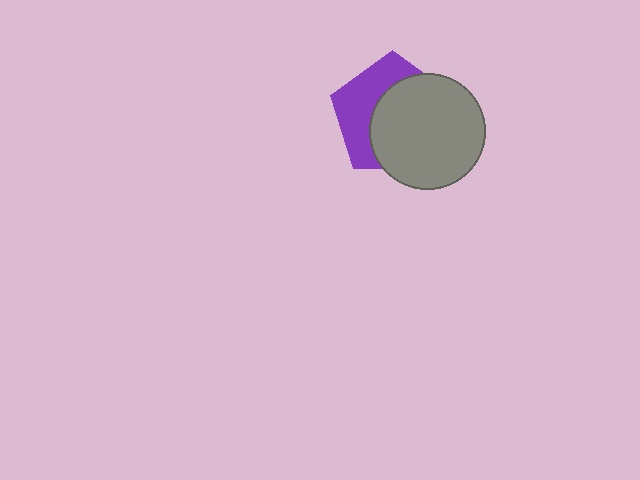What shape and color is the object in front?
The object in front is a gray circle.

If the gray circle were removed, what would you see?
You would see the complete purple pentagon.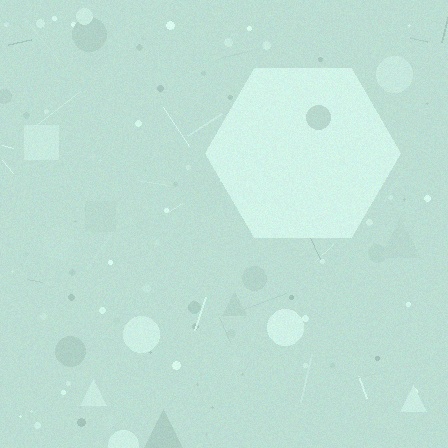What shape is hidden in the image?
A hexagon is hidden in the image.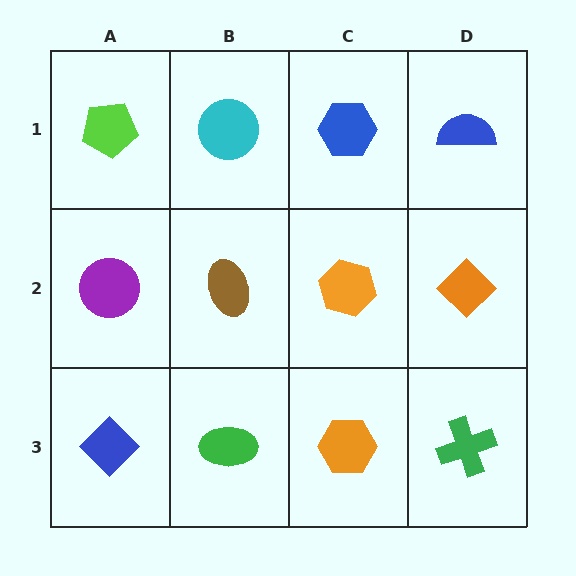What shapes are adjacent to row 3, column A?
A purple circle (row 2, column A), a green ellipse (row 3, column B).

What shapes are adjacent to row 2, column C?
A blue hexagon (row 1, column C), an orange hexagon (row 3, column C), a brown ellipse (row 2, column B), an orange diamond (row 2, column D).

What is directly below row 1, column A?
A purple circle.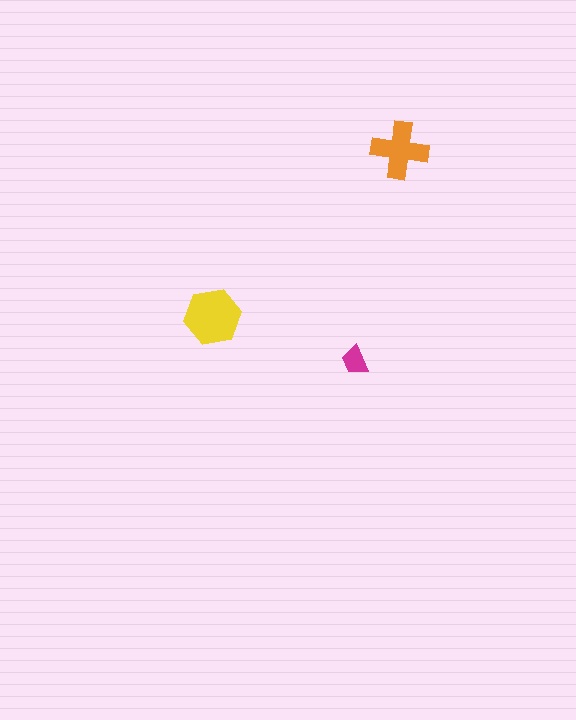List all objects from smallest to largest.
The magenta trapezoid, the orange cross, the yellow hexagon.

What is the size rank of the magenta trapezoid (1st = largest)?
3rd.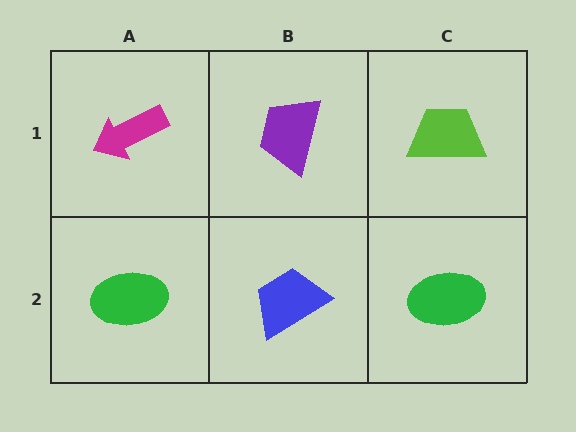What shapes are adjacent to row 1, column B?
A blue trapezoid (row 2, column B), a magenta arrow (row 1, column A), a lime trapezoid (row 1, column C).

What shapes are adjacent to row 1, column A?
A green ellipse (row 2, column A), a purple trapezoid (row 1, column B).